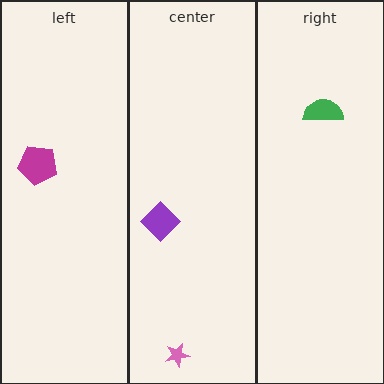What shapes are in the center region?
The purple diamond, the pink star.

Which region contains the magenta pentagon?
The left region.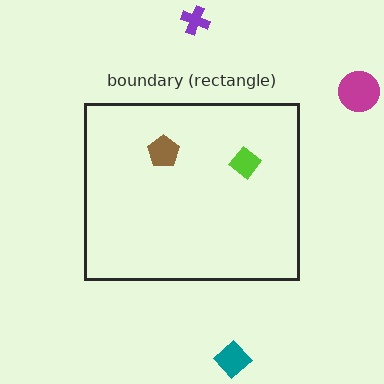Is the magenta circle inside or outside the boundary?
Outside.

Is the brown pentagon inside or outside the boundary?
Inside.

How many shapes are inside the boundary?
2 inside, 3 outside.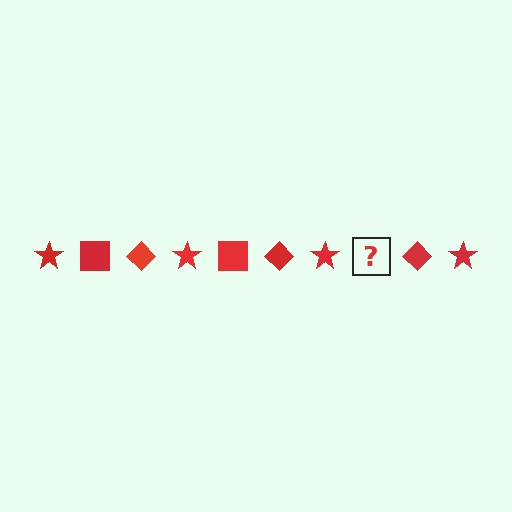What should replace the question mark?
The question mark should be replaced with a red square.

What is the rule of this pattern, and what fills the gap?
The rule is that the pattern cycles through star, square, diamond shapes in red. The gap should be filled with a red square.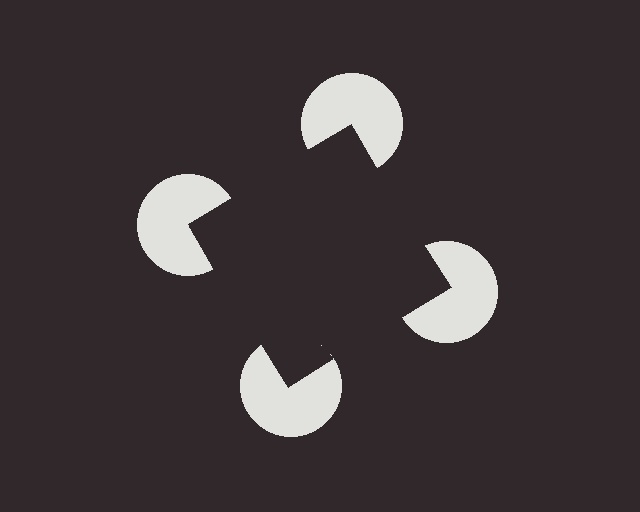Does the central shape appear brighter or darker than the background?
It typically appears slightly darker than the background, even though no actual brightness change is drawn.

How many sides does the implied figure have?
4 sides.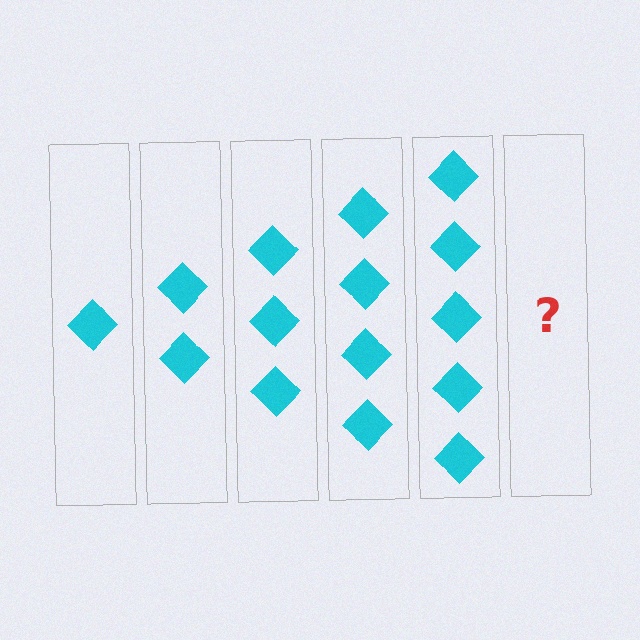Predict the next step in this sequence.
The next step is 6 diamonds.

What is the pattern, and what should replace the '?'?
The pattern is that each step adds one more diamond. The '?' should be 6 diamonds.